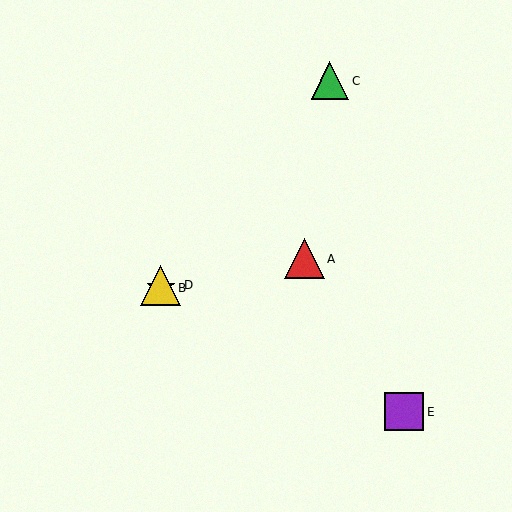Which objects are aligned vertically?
Objects B, D are aligned vertically.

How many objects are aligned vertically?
2 objects (B, D) are aligned vertically.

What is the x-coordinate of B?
Object B is at x≈161.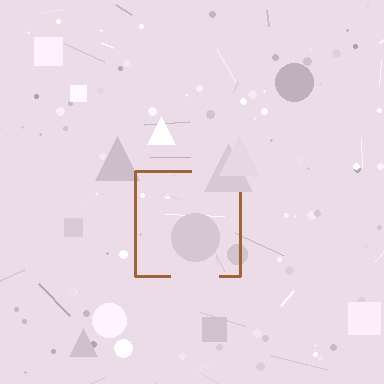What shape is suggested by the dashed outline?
The dashed outline suggests a square.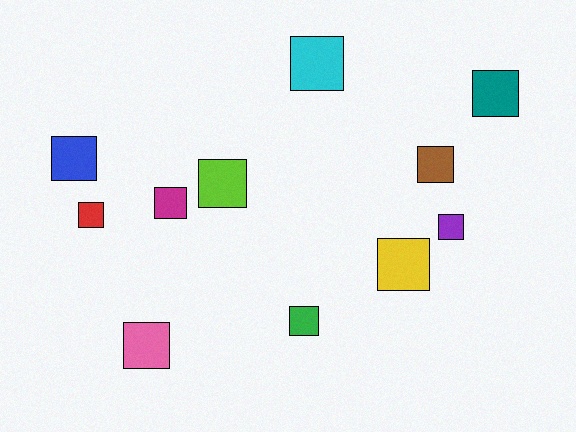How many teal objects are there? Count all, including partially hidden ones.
There is 1 teal object.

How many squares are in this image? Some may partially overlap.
There are 11 squares.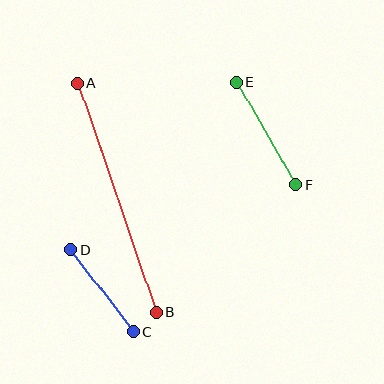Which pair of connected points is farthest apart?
Points A and B are farthest apart.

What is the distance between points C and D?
The distance is approximately 103 pixels.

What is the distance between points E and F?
The distance is approximately 119 pixels.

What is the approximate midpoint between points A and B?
The midpoint is at approximately (117, 198) pixels.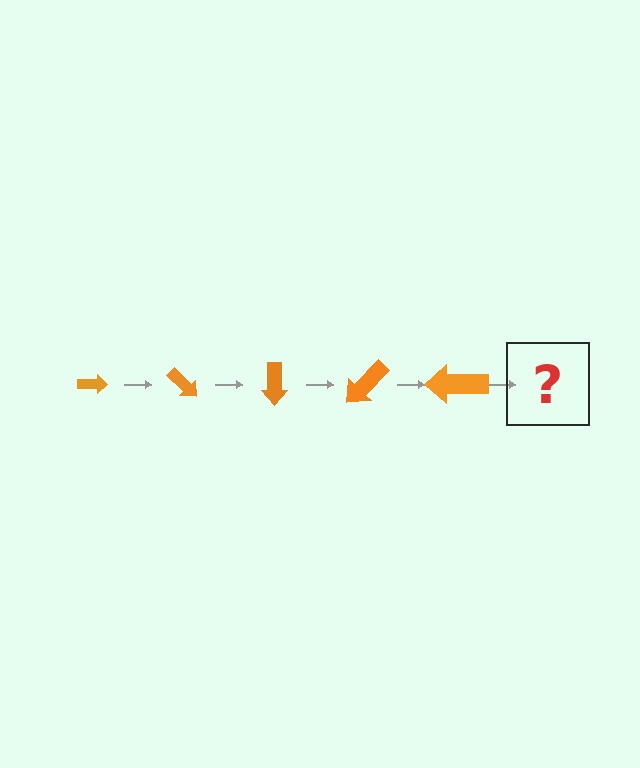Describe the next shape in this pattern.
It should be an arrow, larger than the previous one and rotated 225 degrees from the start.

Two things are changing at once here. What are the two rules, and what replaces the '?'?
The two rules are that the arrow grows larger each step and it rotates 45 degrees each step. The '?' should be an arrow, larger than the previous one and rotated 225 degrees from the start.